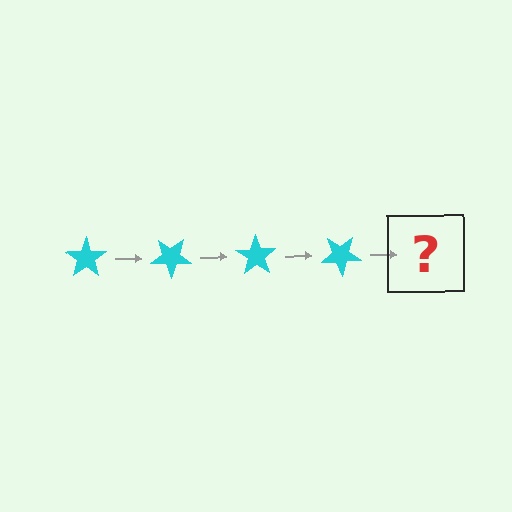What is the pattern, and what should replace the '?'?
The pattern is that the star rotates 35 degrees each step. The '?' should be a cyan star rotated 140 degrees.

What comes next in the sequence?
The next element should be a cyan star rotated 140 degrees.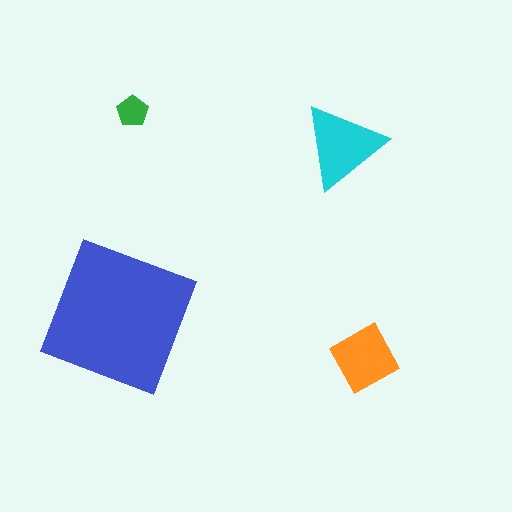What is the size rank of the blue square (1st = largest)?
1st.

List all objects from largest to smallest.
The blue square, the cyan triangle, the orange diamond, the green pentagon.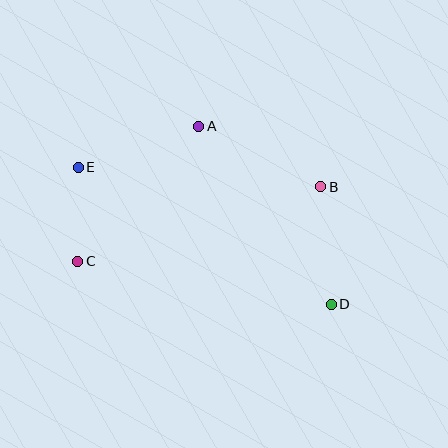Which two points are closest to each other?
Points C and E are closest to each other.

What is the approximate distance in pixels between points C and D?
The distance between C and D is approximately 257 pixels.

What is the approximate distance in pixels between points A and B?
The distance between A and B is approximately 136 pixels.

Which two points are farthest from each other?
Points D and E are farthest from each other.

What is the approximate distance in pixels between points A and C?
The distance between A and C is approximately 181 pixels.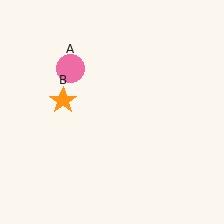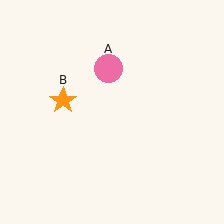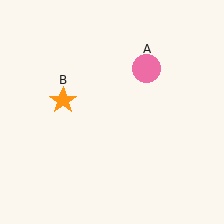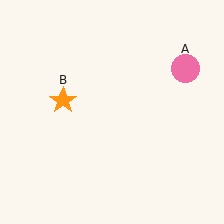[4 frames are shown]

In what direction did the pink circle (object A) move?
The pink circle (object A) moved right.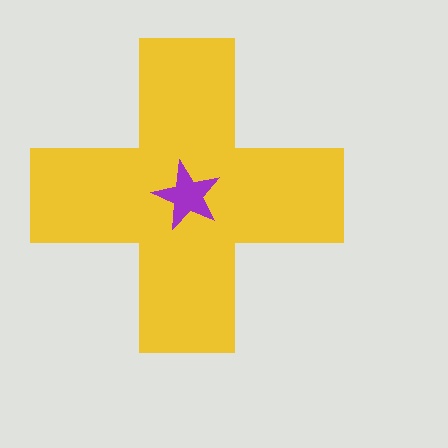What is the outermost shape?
The yellow cross.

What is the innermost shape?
The purple star.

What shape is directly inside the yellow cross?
The purple star.